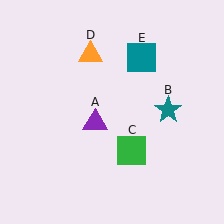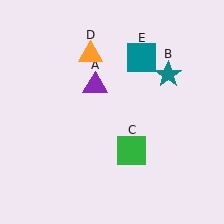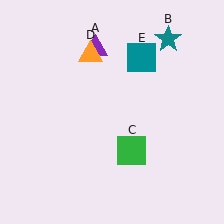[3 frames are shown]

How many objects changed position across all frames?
2 objects changed position: purple triangle (object A), teal star (object B).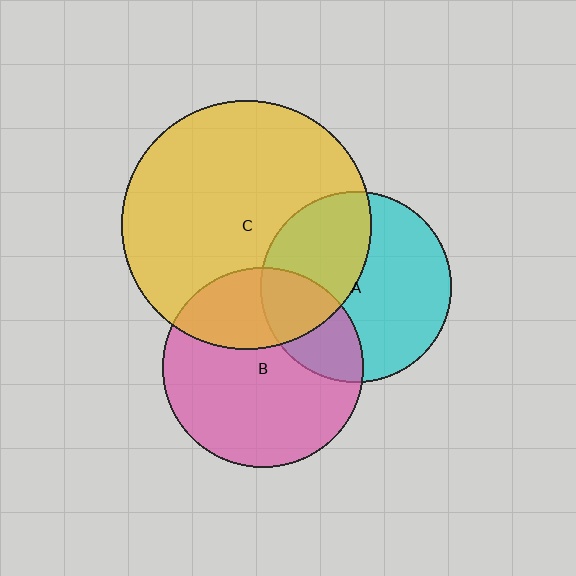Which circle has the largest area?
Circle C (yellow).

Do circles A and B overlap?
Yes.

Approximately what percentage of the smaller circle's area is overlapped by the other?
Approximately 25%.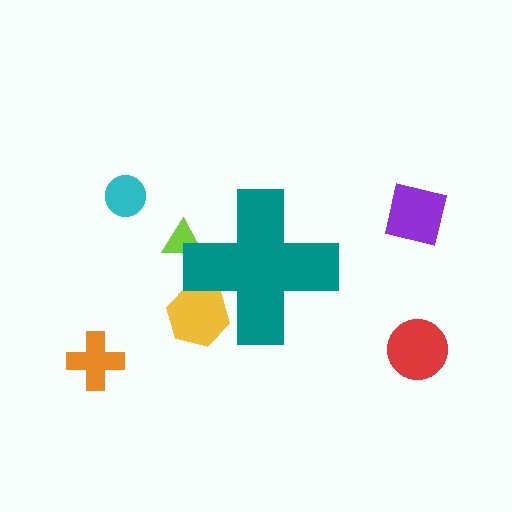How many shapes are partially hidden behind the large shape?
2 shapes are partially hidden.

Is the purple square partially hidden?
No, the purple square is fully visible.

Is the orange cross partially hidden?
No, the orange cross is fully visible.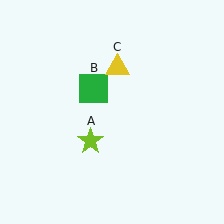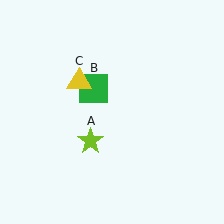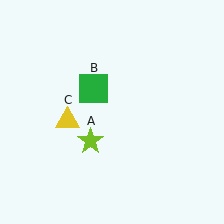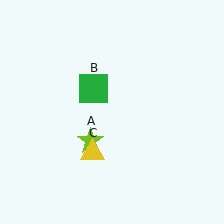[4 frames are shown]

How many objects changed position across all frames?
1 object changed position: yellow triangle (object C).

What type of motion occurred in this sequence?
The yellow triangle (object C) rotated counterclockwise around the center of the scene.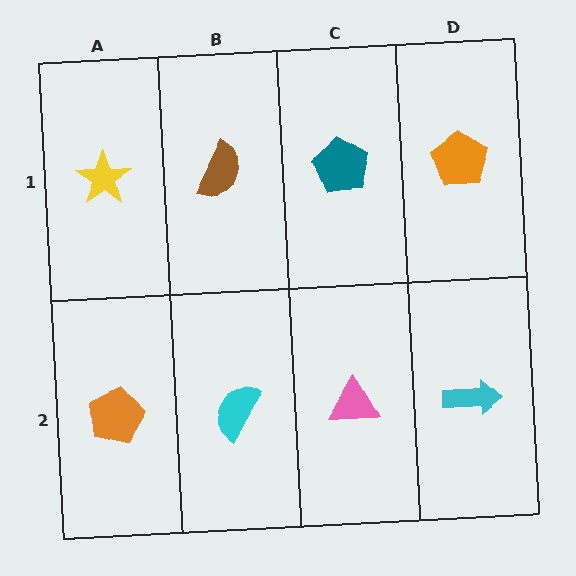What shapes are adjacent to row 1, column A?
An orange pentagon (row 2, column A), a brown semicircle (row 1, column B).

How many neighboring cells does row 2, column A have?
2.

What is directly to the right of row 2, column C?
A cyan arrow.